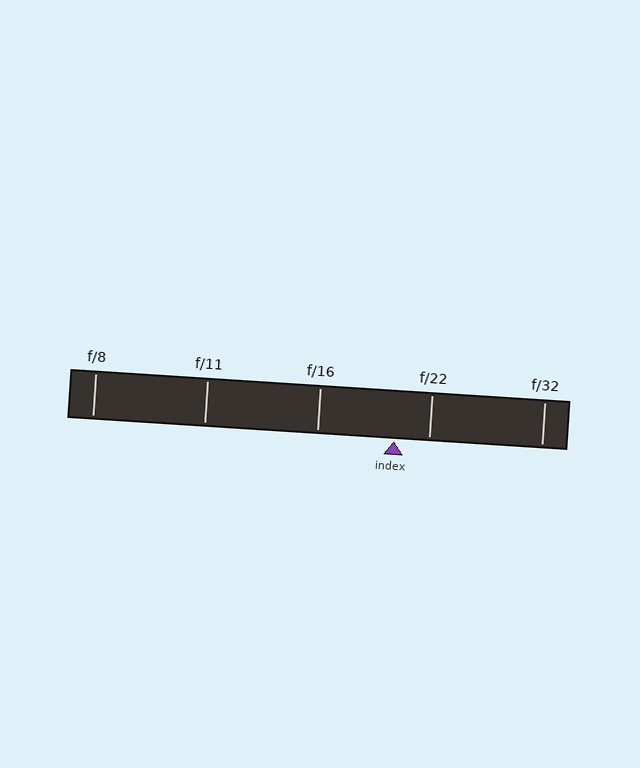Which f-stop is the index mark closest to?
The index mark is closest to f/22.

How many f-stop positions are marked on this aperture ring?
There are 5 f-stop positions marked.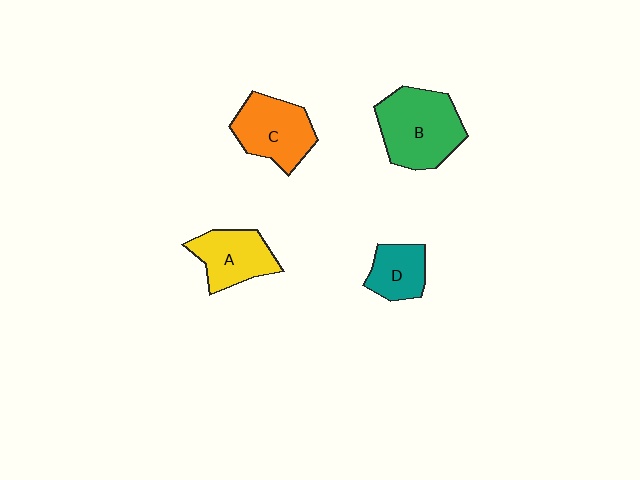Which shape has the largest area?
Shape B (green).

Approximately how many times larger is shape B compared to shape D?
Approximately 2.0 times.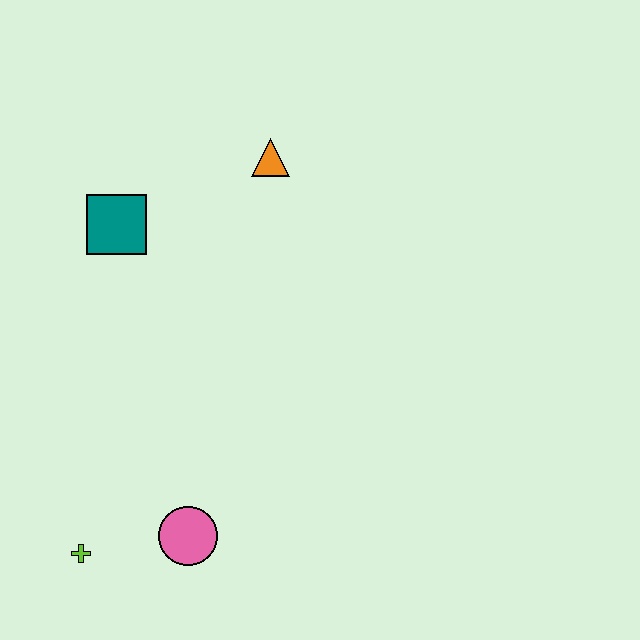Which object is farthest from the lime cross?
The orange triangle is farthest from the lime cross.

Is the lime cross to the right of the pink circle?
No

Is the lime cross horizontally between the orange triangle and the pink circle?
No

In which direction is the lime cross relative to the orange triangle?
The lime cross is below the orange triangle.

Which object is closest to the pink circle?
The lime cross is closest to the pink circle.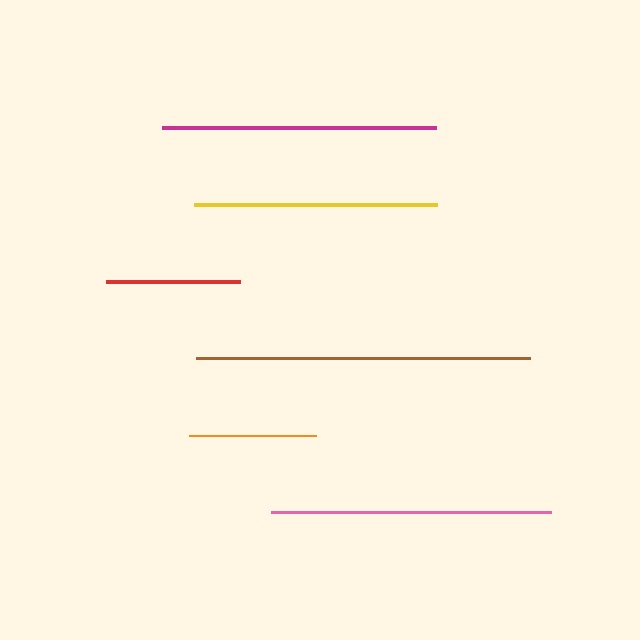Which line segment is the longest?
The brown line is the longest at approximately 334 pixels.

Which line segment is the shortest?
The orange line is the shortest at approximately 126 pixels.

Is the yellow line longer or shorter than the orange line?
The yellow line is longer than the orange line.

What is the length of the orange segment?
The orange segment is approximately 126 pixels long.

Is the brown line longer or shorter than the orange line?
The brown line is longer than the orange line.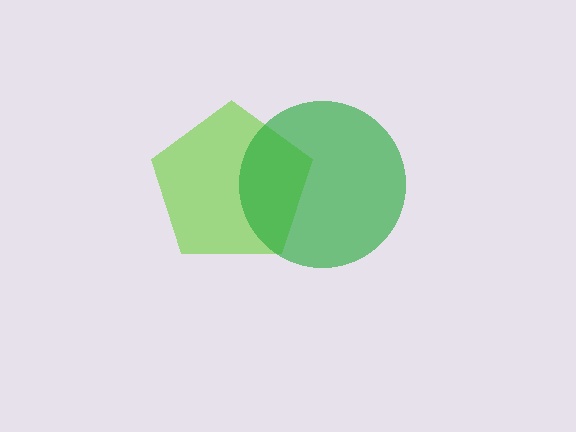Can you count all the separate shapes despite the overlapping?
Yes, there are 2 separate shapes.